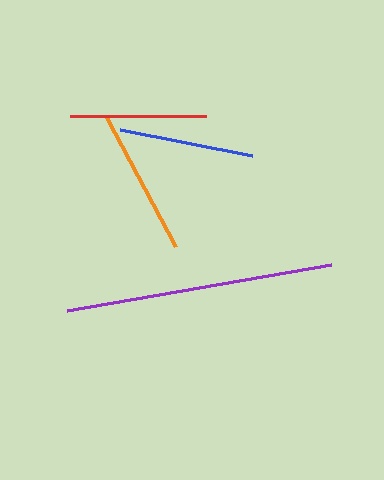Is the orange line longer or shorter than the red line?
The orange line is longer than the red line.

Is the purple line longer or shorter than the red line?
The purple line is longer than the red line.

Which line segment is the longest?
The purple line is the longest at approximately 268 pixels.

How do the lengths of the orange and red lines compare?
The orange and red lines are approximately the same length.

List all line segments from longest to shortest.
From longest to shortest: purple, orange, red, blue.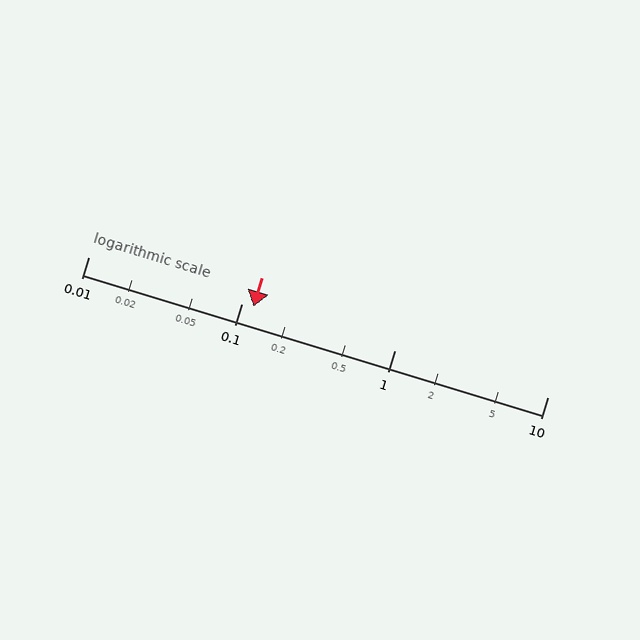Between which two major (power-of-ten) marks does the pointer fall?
The pointer is between 0.1 and 1.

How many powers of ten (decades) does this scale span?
The scale spans 3 decades, from 0.01 to 10.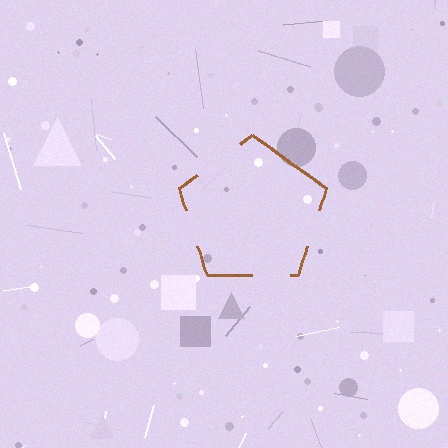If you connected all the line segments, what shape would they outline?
They would outline a pentagon.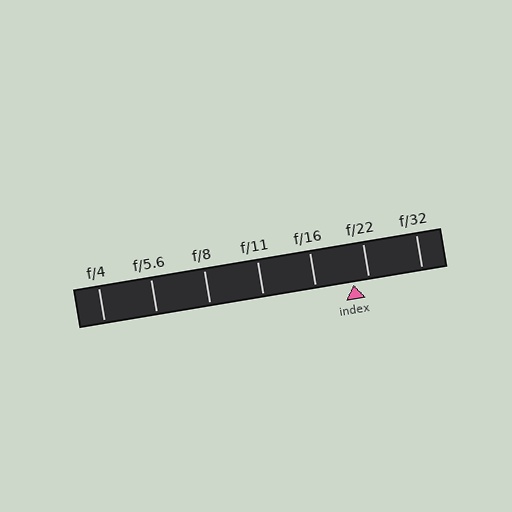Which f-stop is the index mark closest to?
The index mark is closest to f/22.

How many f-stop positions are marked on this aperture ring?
There are 7 f-stop positions marked.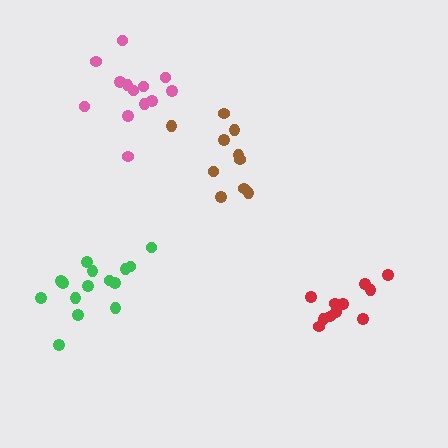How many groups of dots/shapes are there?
There are 4 groups.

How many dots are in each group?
Group 1: 15 dots, Group 2: 10 dots, Group 3: 12 dots, Group 4: 13 dots (50 total).